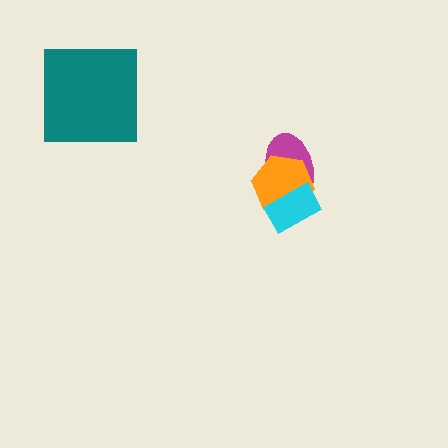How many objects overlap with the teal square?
0 objects overlap with the teal square.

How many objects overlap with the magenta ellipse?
2 objects overlap with the magenta ellipse.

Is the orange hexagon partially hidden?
Yes, it is partially covered by another shape.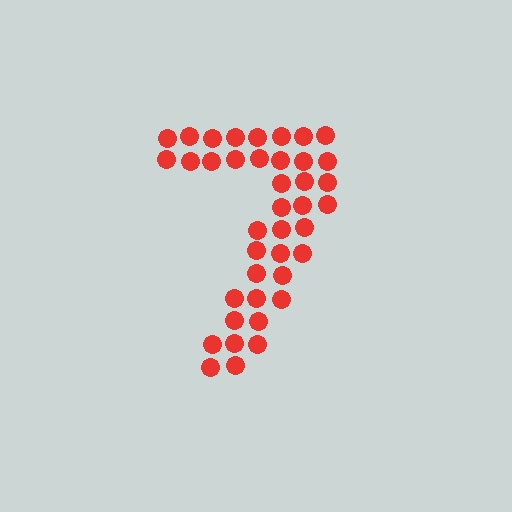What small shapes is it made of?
It is made of small circles.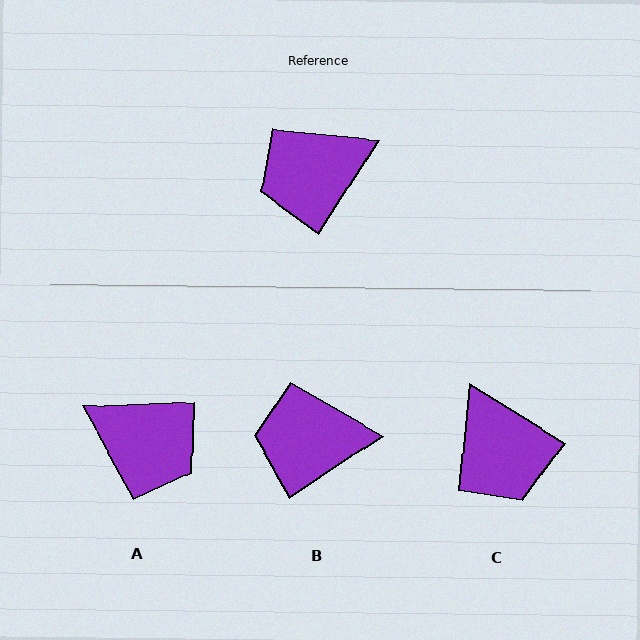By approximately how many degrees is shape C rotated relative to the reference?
Approximately 91 degrees counter-clockwise.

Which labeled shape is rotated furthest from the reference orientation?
A, about 125 degrees away.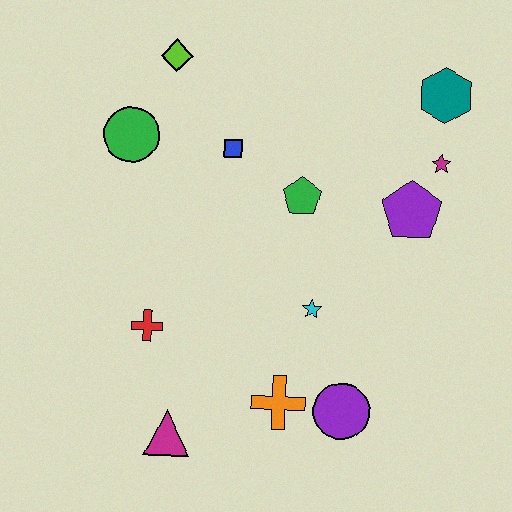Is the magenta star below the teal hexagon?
Yes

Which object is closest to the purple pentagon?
The magenta star is closest to the purple pentagon.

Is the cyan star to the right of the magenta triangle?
Yes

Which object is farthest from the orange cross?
The lime diamond is farthest from the orange cross.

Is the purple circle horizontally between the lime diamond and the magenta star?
Yes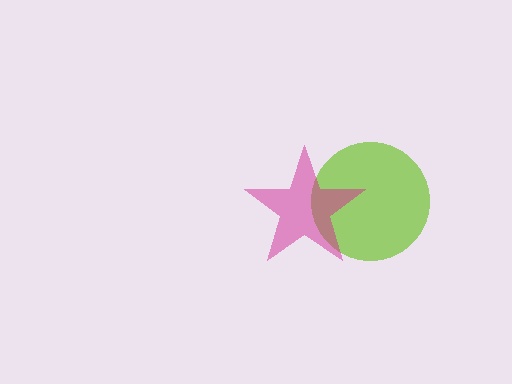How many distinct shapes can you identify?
There are 2 distinct shapes: a lime circle, a magenta star.